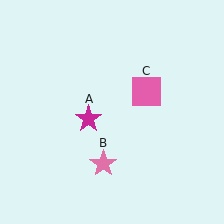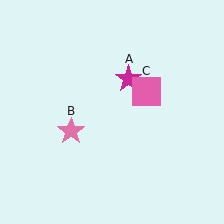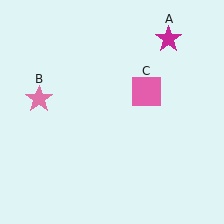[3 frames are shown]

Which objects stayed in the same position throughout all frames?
Pink square (object C) remained stationary.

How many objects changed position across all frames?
2 objects changed position: magenta star (object A), pink star (object B).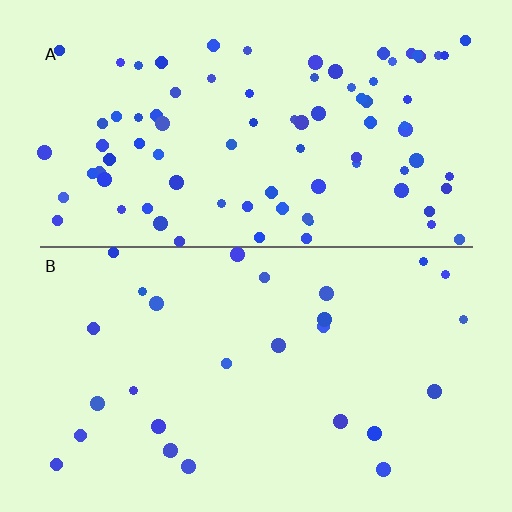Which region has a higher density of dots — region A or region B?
A (the top).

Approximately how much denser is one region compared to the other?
Approximately 3.1× — region A over region B.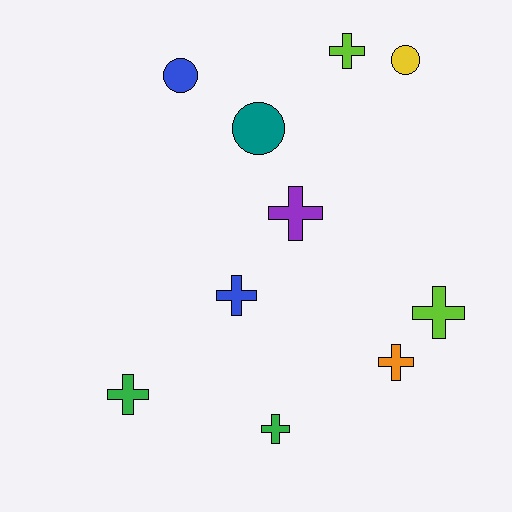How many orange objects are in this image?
There is 1 orange object.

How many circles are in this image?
There are 3 circles.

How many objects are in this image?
There are 10 objects.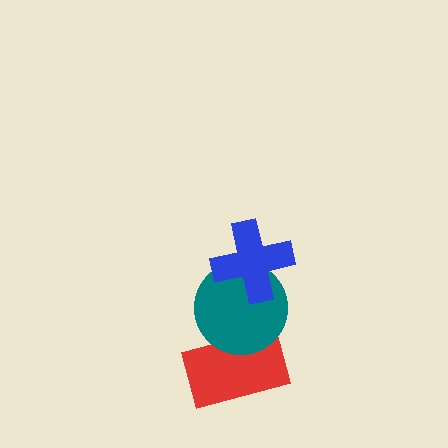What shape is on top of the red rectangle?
The teal circle is on top of the red rectangle.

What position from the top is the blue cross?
The blue cross is 1st from the top.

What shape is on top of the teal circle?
The blue cross is on top of the teal circle.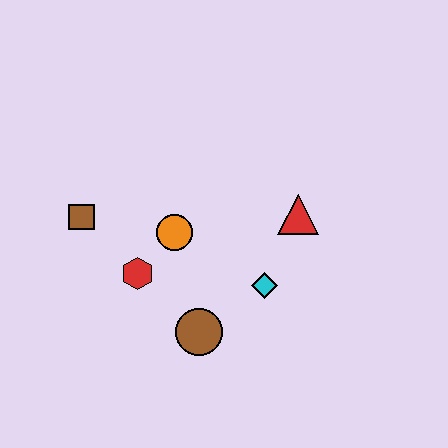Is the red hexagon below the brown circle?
No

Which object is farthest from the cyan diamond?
The brown square is farthest from the cyan diamond.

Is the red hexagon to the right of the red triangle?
No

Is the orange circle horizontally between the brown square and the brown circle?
Yes